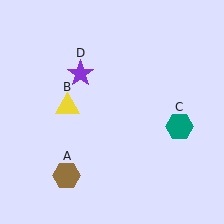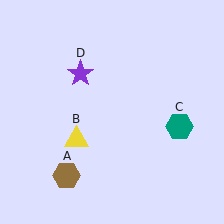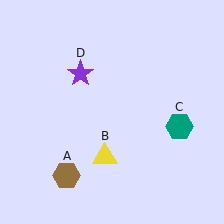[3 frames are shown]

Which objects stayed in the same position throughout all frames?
Brown hexagon (object A) and teal hexagon (object C) and purple star (object D) remained stationary.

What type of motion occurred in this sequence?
The yellow triangle (object B) rotated counterclockwise around the center of the scene.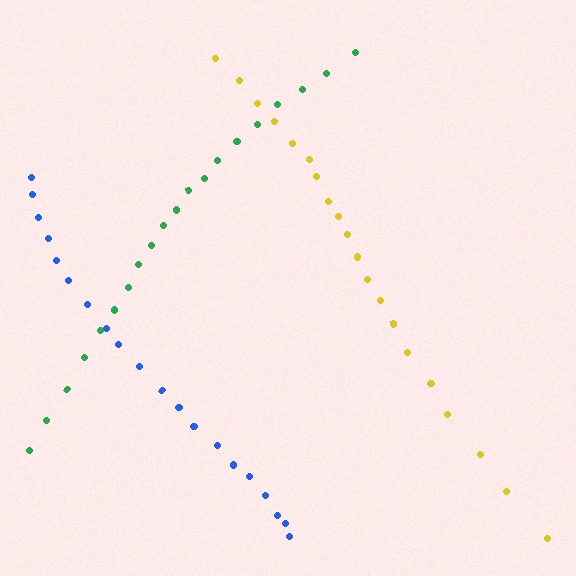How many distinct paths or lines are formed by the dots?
There are 3 distinct paths.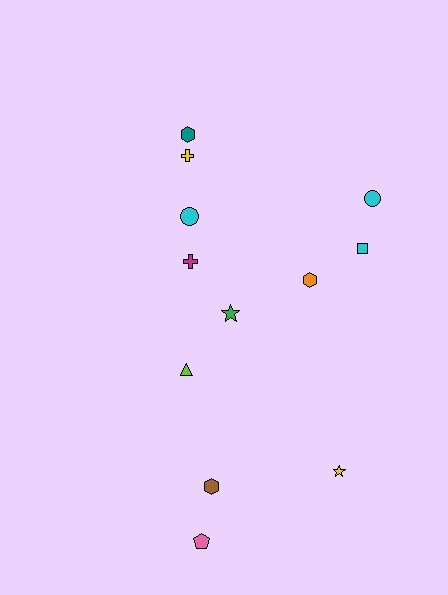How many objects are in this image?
There are 12 objects.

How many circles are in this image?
There are 2 circles.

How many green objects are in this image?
There is 1 green object.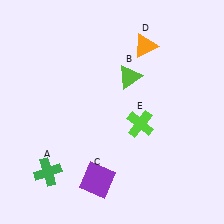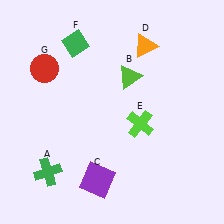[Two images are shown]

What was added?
A green diamond (F), a red circle (G) were added in Image 2.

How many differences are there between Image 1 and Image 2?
There are 2 differences between the two images.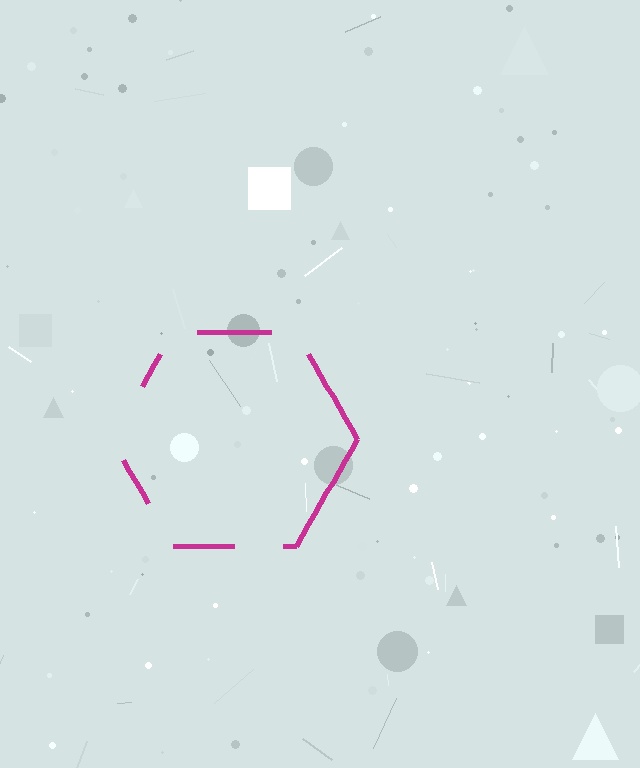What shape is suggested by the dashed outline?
The dashed outline suggests a hexagon.